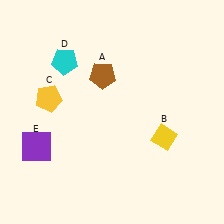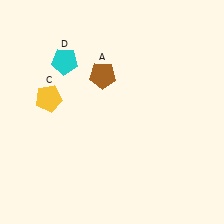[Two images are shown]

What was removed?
The purple square (E), the yellow diamond (B) were removed in Image 2.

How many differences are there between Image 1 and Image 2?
There are 2 differences between the two images.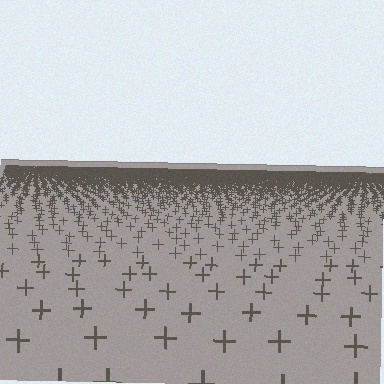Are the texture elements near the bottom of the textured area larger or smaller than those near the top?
Larger. Near the bottom, elements are closer to the viewer and appear at a bigger on-screen size.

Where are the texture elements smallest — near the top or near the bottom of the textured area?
Near the top.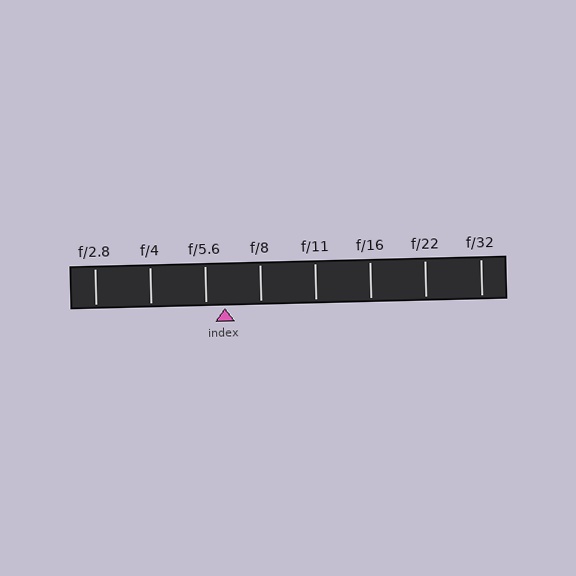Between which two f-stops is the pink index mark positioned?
The index mark is between f/5.6 and f/8.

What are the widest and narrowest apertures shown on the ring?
The widest aperture shown is f/2.8 and the narrowest is f/32.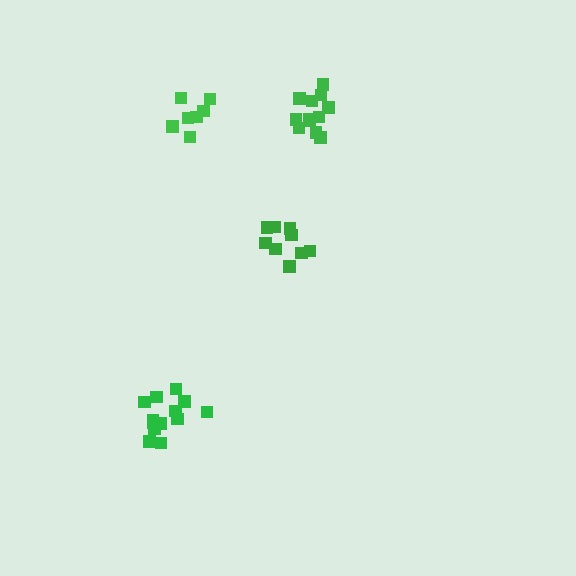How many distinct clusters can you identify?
There are 4 distinct clusters.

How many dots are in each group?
Group 1: 9 dots, Group 2: 13 dots, Group 3: 7 dots, Group 4: 12 dots (41 total).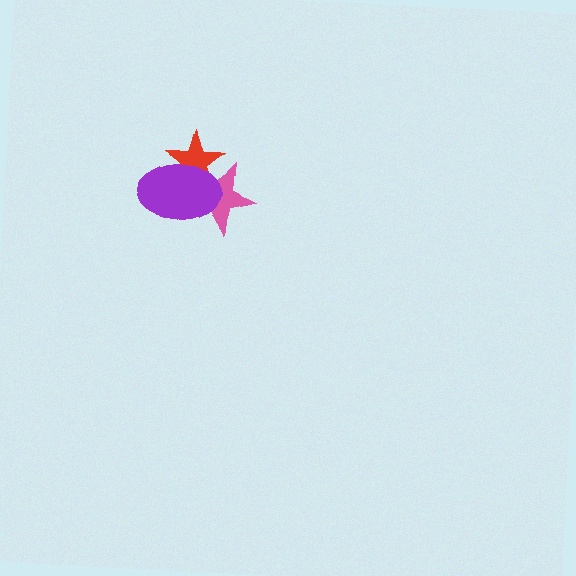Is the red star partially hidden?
Yes, it is partially covered by another shape.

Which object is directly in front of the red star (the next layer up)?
The pink star is directly in front of the red star.